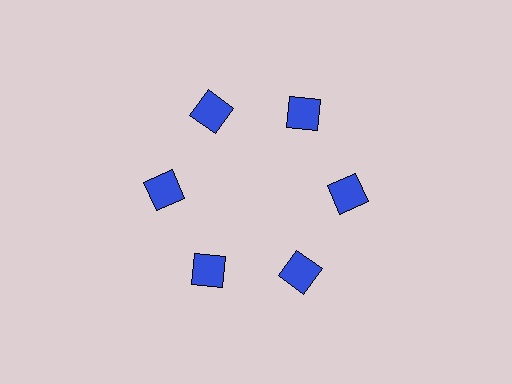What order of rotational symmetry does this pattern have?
This pattern has 6-fold rotational symmetry.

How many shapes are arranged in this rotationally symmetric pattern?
There are 6 shapes, arranged in 6 groups of 1.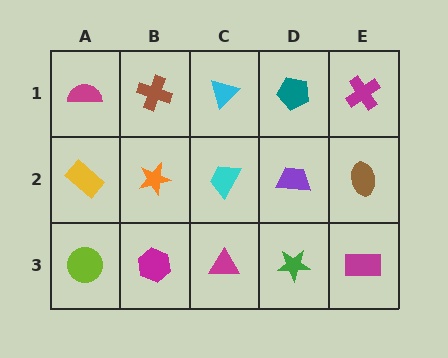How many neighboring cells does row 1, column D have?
3.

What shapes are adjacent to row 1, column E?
A brown ellipse (row 2, column E), a teal pentagon (row 1, column D).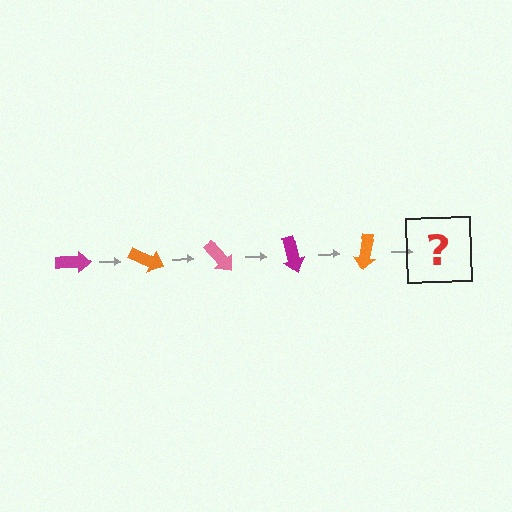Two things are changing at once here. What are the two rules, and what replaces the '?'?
The two rules are that it rotates 25 degrees each step and the color cycles through magenta, orange, and pink. The '?' should be a pink arrow, rotated 125 degrees from the start.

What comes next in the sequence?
The next element should be a pink arrow, rotated 125 degrees from the start.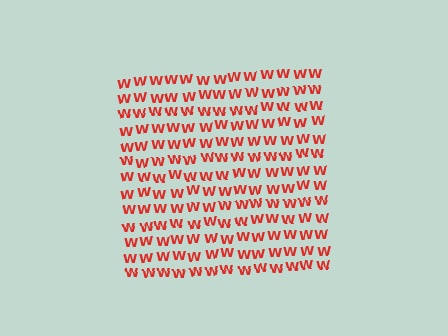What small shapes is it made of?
It is made of small letter W's.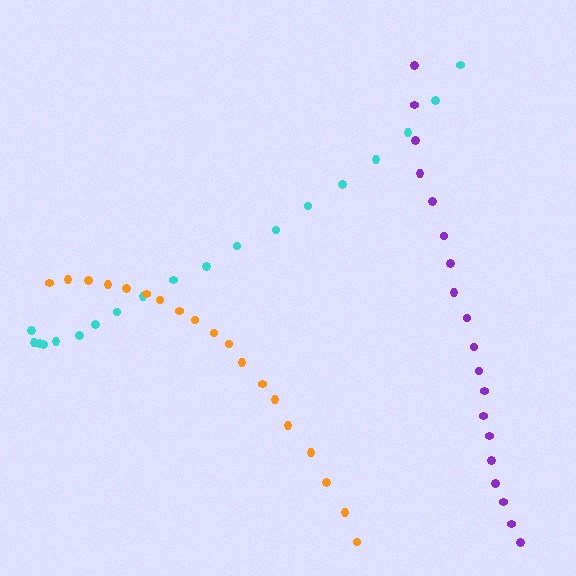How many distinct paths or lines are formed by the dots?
There are 3 distinct paths.